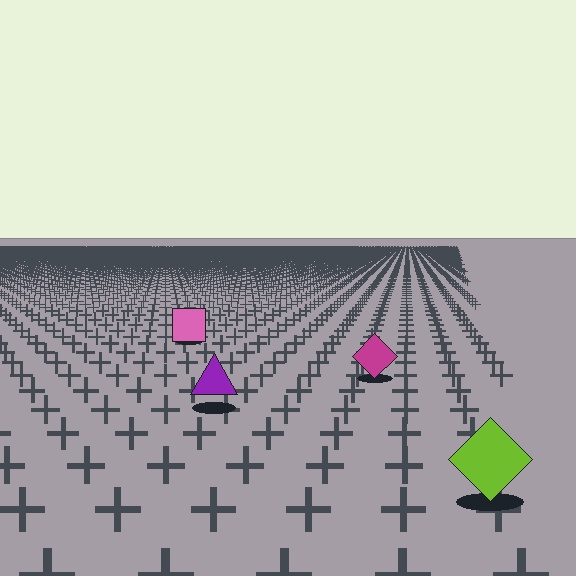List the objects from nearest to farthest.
From nearest to farthest: the lime diamond, the purple triangle, the magenta diamond, the pink square.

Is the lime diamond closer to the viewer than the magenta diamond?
Yes. The lime diamond is closer — you can tell from the texture gradient: the ground texture is coarser near it.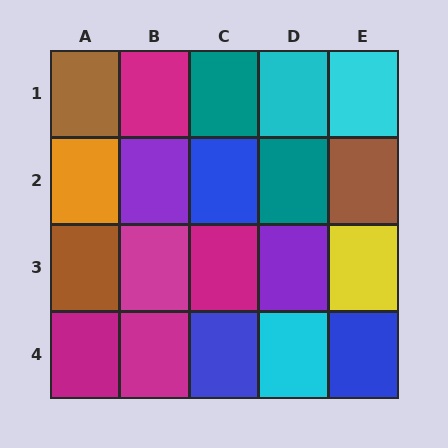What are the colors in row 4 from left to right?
Magenta, magenta, blue, cyan, blue.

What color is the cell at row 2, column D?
Teal.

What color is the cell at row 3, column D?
Purple.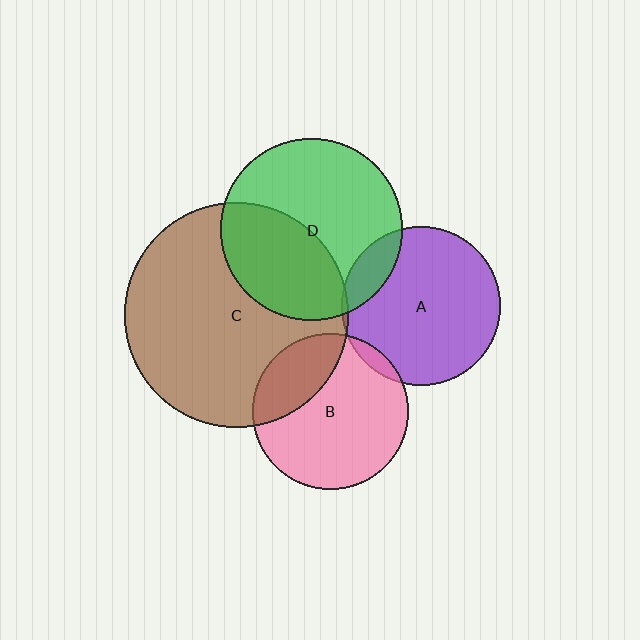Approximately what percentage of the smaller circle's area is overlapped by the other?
Approximately 15%.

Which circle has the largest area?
Circle C (brown).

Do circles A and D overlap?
Yes.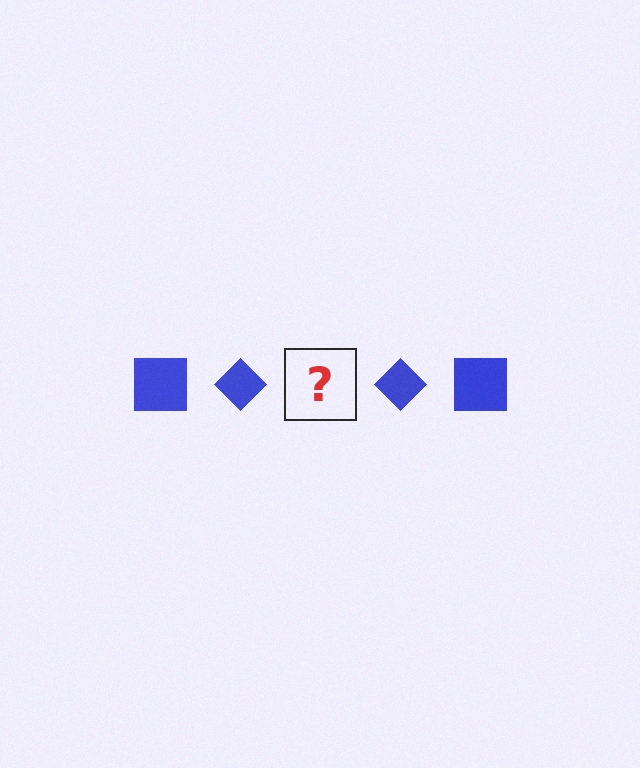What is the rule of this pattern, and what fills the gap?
The rule is that the pattern cycles through square, diamond shapes in blue. The gap should be filled with a blue square.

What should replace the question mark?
The question mark should be replaced with a blue square.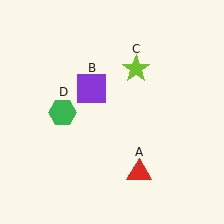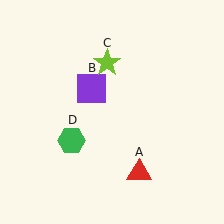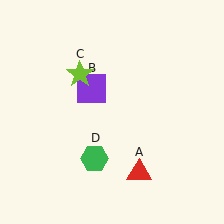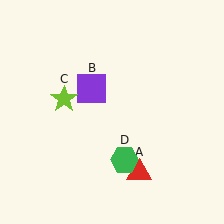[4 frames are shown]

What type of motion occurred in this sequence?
The lime star (object C), green hexagon (object D) rotated counterclockwise around the center of the scene.